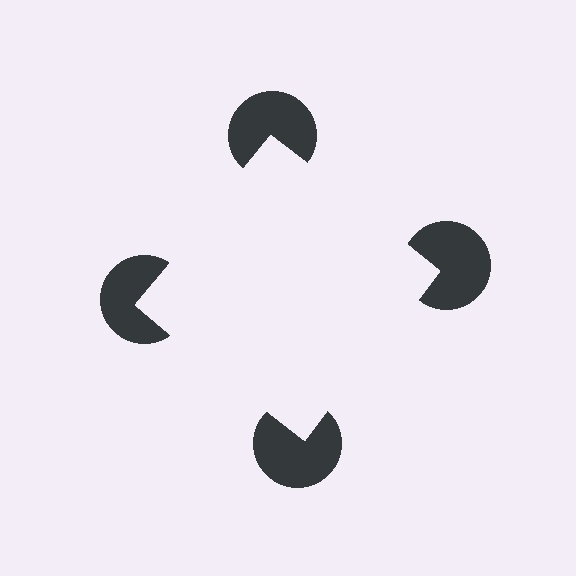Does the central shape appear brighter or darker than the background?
It typically appears slightly brighter than the background, even though no actual brightness change is drawn.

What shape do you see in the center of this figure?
An illusory square — its edges are inferred from the aligned wedge cuts in the pac-man discs, not physically drawn.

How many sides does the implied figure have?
4 sides.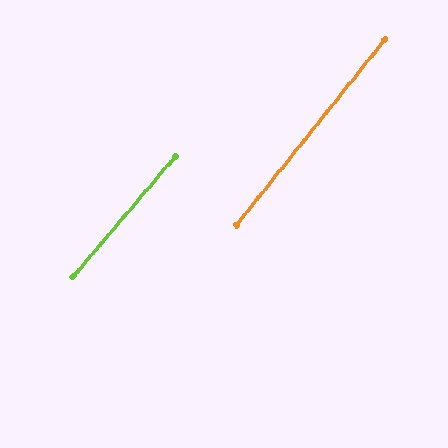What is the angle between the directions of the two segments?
Approximately 1 degree.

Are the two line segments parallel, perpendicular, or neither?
Parallel — their directions differ by only 1.4°.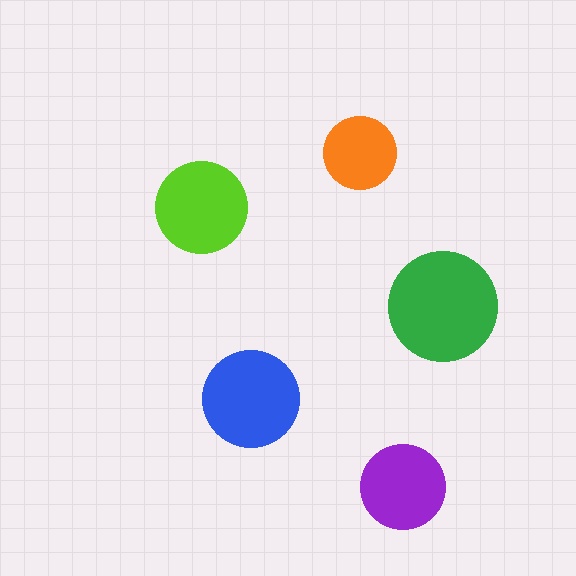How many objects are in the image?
There are 5 objects in the image.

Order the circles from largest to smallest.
the green one, the blue one, the lime one, the purple one, the orange one.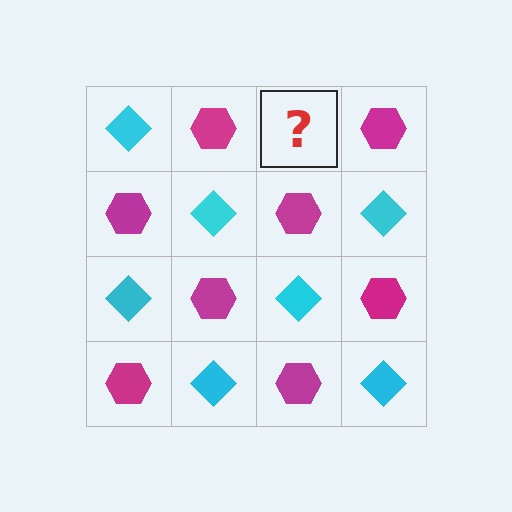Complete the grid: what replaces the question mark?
The question mark should be replaced with a cyan diamond.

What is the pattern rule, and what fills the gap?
The rule is that it alternates cyan diamond and magenta hexagon in a checkerboard pattern. The gap should be filled with a cyan diamond.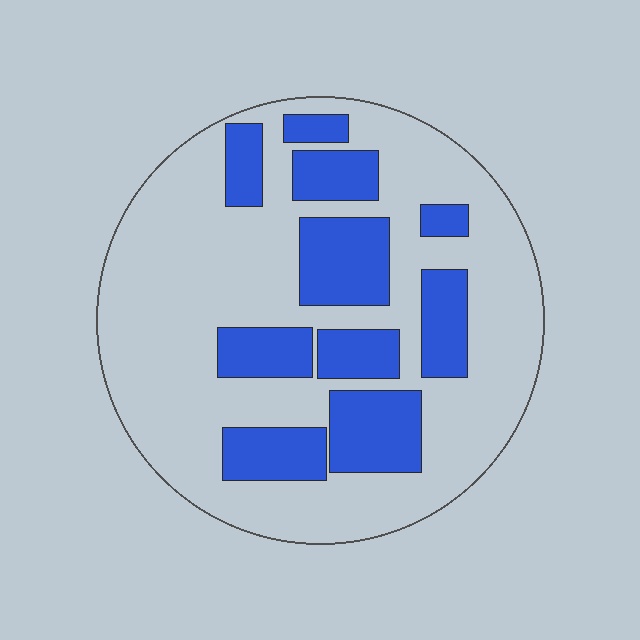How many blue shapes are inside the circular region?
10.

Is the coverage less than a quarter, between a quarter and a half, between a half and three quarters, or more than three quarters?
Between a quarter and a half.